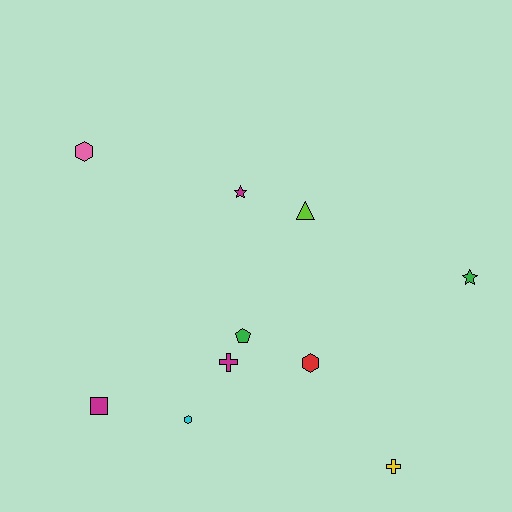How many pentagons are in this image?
There is 1 pentagon.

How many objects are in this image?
There are 10 objects.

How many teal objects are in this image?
There are no teal objects.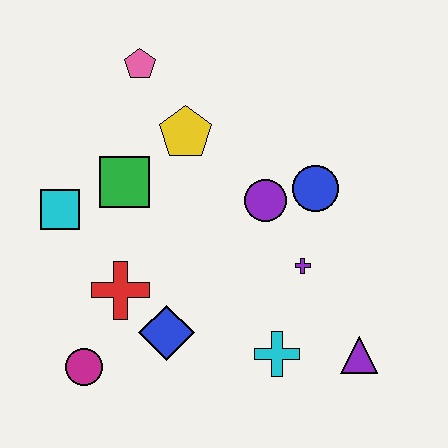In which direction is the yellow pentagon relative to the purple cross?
The yellow pentagon is above the purple cross.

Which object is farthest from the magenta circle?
The pink pentagon is farthest from the magenta circle.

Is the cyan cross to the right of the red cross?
Yes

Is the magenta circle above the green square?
No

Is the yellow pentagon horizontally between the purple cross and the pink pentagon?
Yes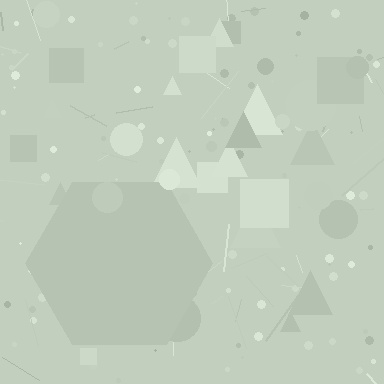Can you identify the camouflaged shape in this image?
The camouflaged shape is a hexagon.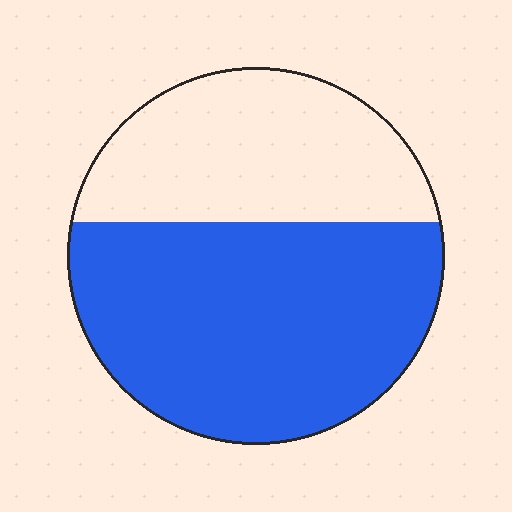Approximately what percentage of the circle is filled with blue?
Approximately 60%.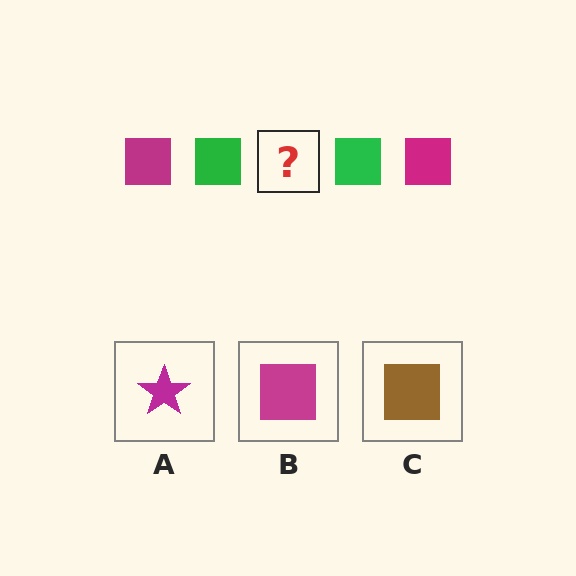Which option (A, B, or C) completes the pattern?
B.